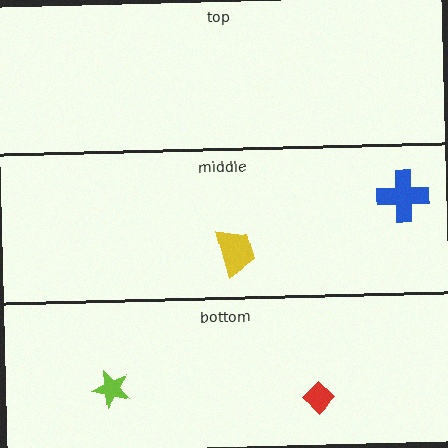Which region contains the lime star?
The bottom region.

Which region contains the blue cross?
The middle region.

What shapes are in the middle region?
The blue cross, the yellow trapezoid.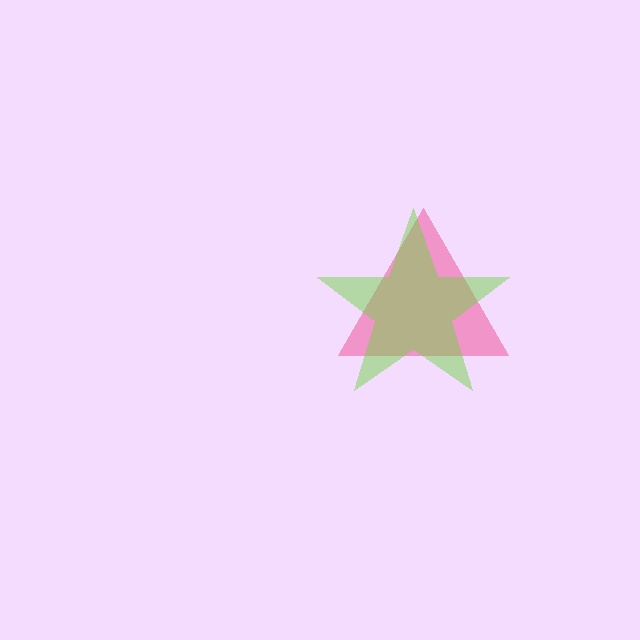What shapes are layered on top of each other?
The layered shapes are: a pink triangle, a lime star.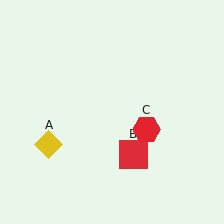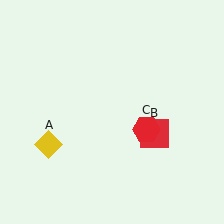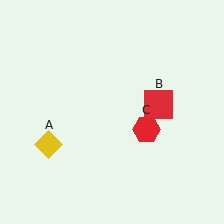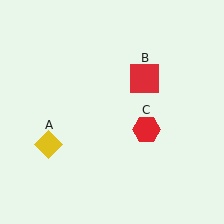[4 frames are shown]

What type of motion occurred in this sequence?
The red square (object B) rotated counterclockwise around the center of the scene.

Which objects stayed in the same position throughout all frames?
Yellow diamond (object A) and red hexagon (object C) remained stationary.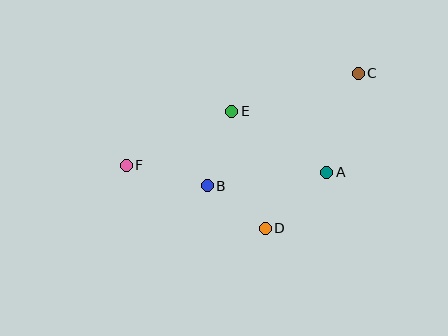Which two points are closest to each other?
Points B and D are closest to each other.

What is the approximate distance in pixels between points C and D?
The distance between C and D is approximately 181 pixels.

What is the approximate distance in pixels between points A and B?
The distance between A and B is approximately 120 pixels.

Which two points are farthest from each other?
Points C and F are farthest from each other.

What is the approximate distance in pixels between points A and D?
The distance between A and D is approximately 83 pixels.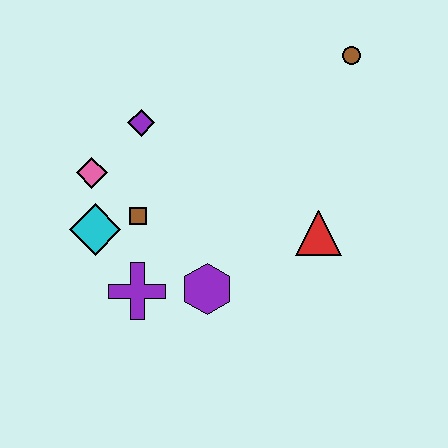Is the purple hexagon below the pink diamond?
Yes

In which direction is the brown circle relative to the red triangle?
The brown circle is above the red triangle.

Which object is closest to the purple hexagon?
The purple cross is closest to the purple hexagon.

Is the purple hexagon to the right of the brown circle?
No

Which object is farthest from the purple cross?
The brown circle is farthest from the purple cross.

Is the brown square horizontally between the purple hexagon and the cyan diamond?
Yes